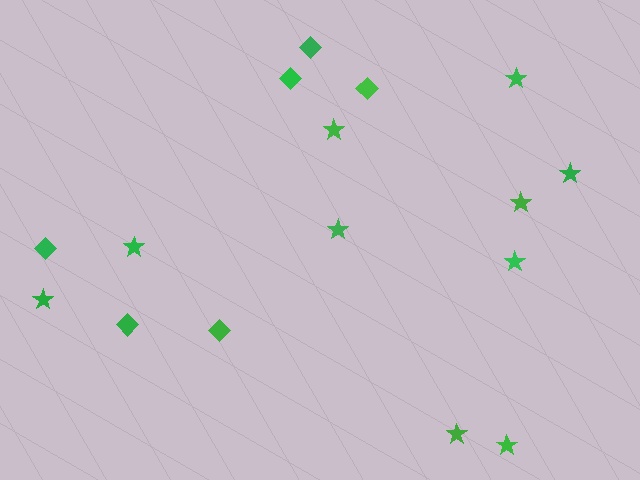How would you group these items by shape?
There are 2 groups: one group of diamonds (6) and one group of stars (10).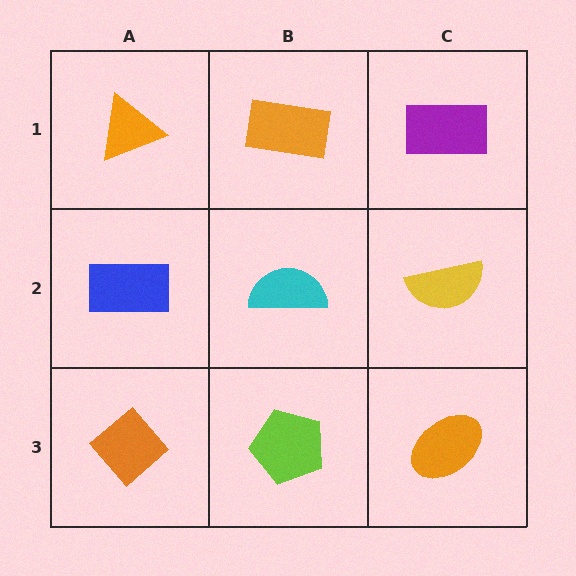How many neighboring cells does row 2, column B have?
4.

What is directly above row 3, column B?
A cyan semicircle.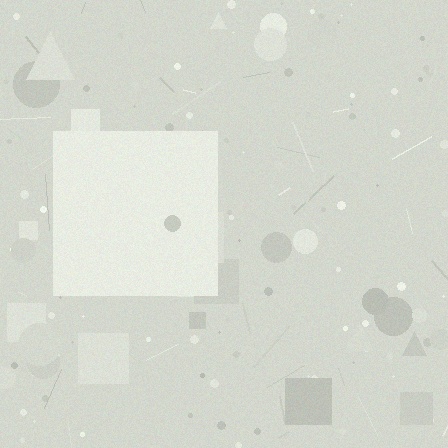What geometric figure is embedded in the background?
A square is embedded in the background.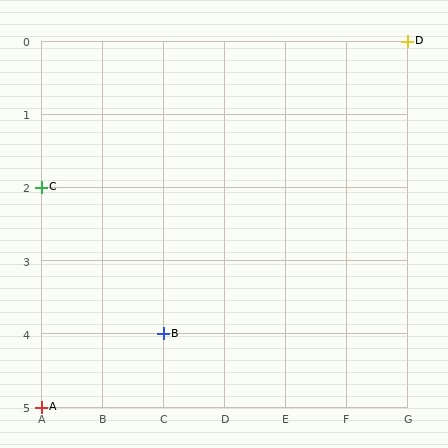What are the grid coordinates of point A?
Point A is at grid coordinates (A, 5).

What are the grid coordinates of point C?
Point C is at grid coordinates (A, 2).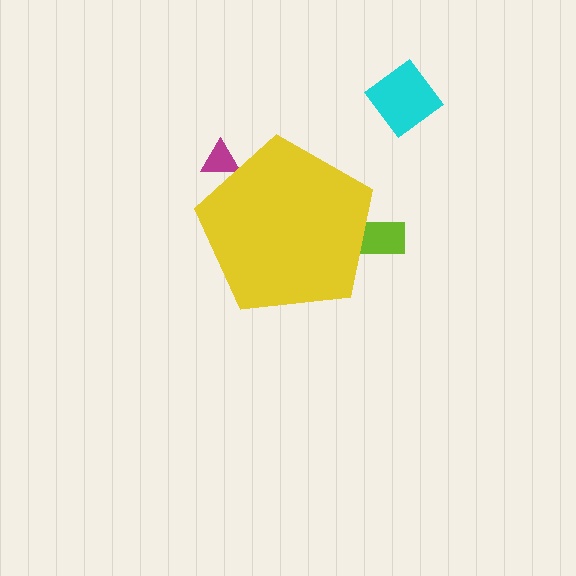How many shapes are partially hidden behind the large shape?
2 shapes are partially hidden.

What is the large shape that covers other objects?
A yellow pentagon.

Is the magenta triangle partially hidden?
Yes, the magenta triangle is partially hidden behind the yellow pentagon.